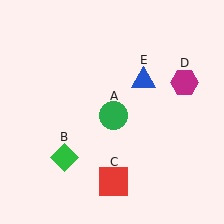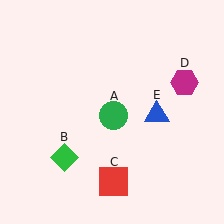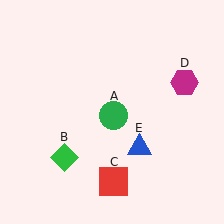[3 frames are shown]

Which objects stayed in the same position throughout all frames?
Green circle (object A) and green diamond (object B) and red square (object C) and magenta hexagon (object D) remained stationary.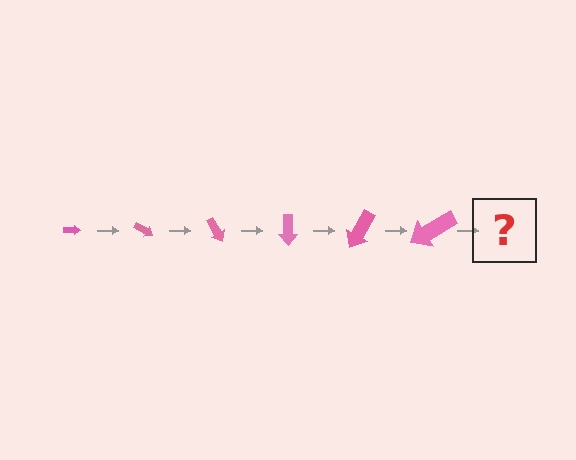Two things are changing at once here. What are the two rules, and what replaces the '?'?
The two rules are that the arrow grows larger each step and it rotates 30 degrees each step. The '?' should be an arrow, larger than the previous one and rotated 180 degrees from the start.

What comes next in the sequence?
The next element should be an arrow, larger than the previous one and rotated 180 degrees from the start.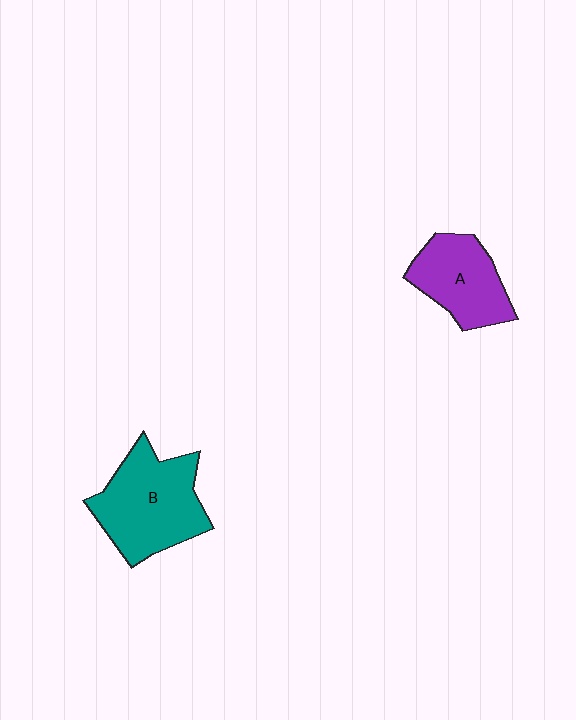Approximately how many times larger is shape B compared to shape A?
Approximately 1.4 times.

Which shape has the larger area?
Shape B (teal).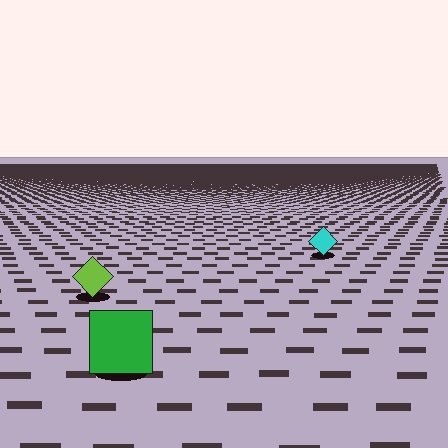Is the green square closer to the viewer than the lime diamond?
Yes. The green square is closer — you can tell from the texture gradient: the ground texture is coarser near it.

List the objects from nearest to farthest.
From nearest to farthest: the green square, the lime diamond, the cyan diamond.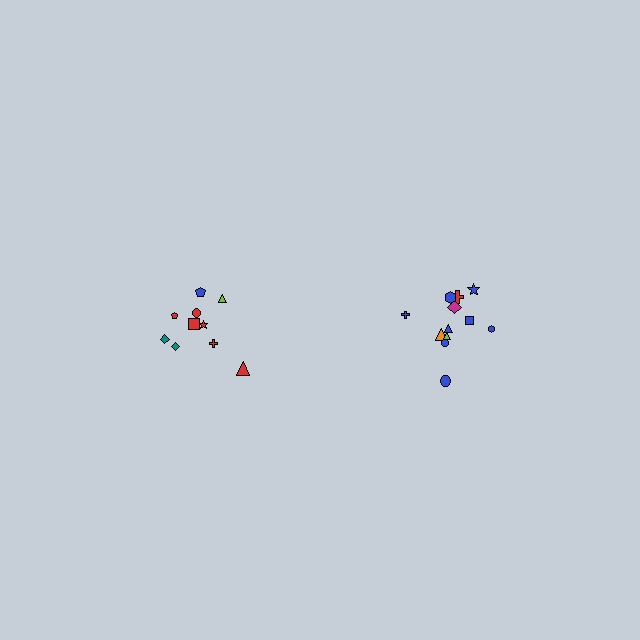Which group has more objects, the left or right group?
The right group.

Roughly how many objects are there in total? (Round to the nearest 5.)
Roughly 20 objects in total.